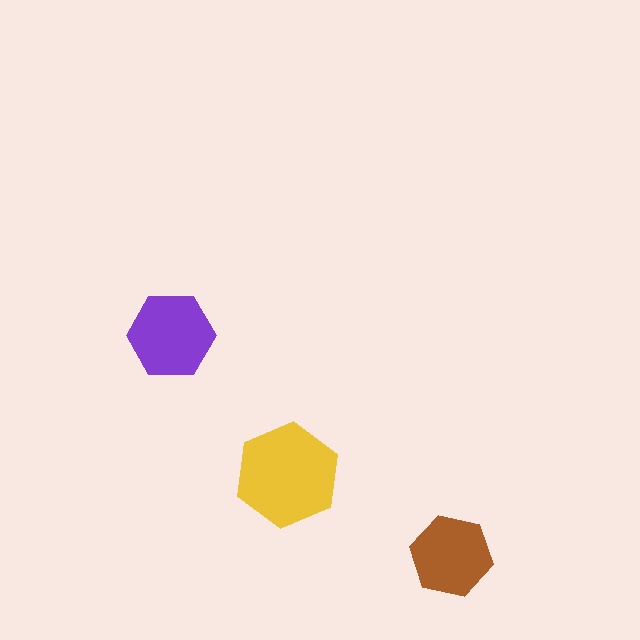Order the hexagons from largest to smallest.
the yellow one, the purple one, the brown one.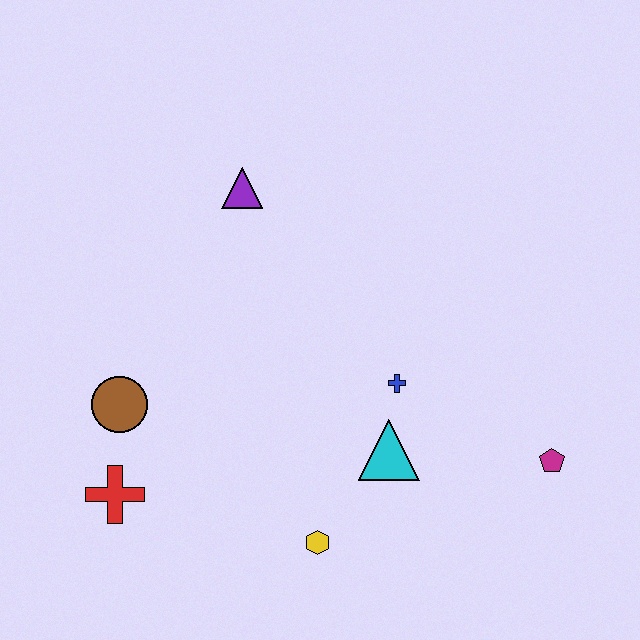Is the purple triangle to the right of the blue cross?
No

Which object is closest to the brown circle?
The red cross is closest to the brown circle.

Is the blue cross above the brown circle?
Yes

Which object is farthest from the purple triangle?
The magenta pentagon is farthest from the purple triangle.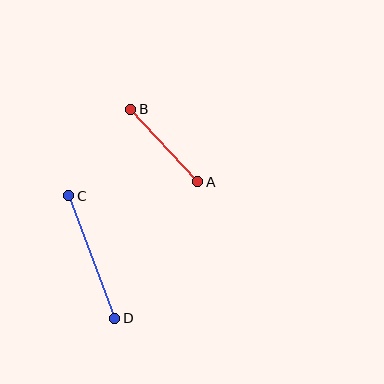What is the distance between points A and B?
The distance is approximately 99 pixels.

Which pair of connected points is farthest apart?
Points C and D are farthest apart.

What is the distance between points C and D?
The distance is approximately 131 pixels.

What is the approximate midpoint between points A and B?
The midpoint is at approximately (164, 146) pixels.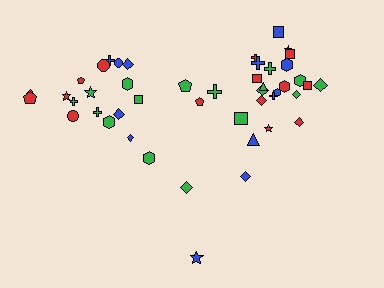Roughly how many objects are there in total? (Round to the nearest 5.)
Roughly 45 objects in total.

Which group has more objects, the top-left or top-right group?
The top-right group.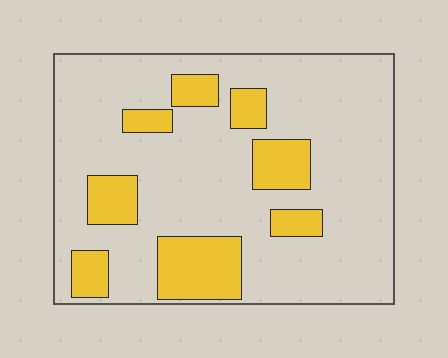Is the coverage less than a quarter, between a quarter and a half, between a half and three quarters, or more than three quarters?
Less than a quarter.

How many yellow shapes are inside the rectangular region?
8.